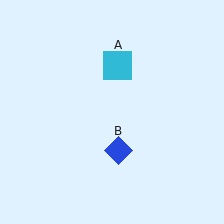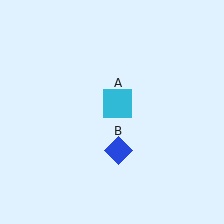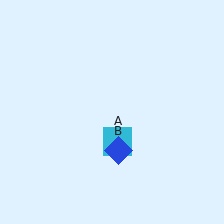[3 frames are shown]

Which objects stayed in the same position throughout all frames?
Blue diamond (object B) remained stationary.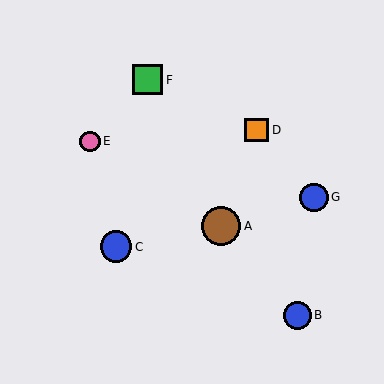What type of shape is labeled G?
Shape G is a blue circle.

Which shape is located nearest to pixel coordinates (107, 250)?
The blue circle (labeled C) at (116, 247) is nearest to that location.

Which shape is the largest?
The brown circle (labeled A) is the largest.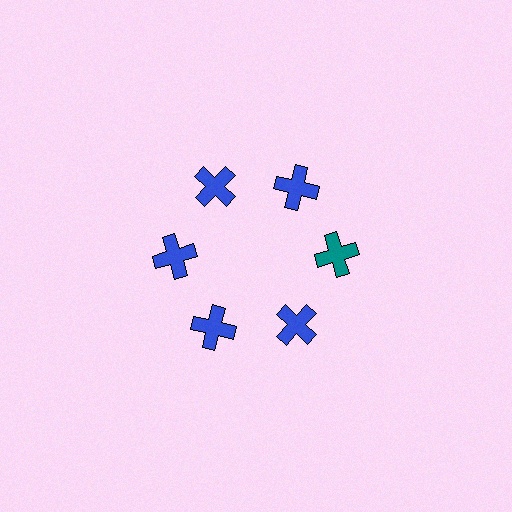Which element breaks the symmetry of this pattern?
The teal cross at roughly the 3 o'clock position breaks the symmetry. All other shapes are blue crosses.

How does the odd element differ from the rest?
It has a different color: teal instead of blue.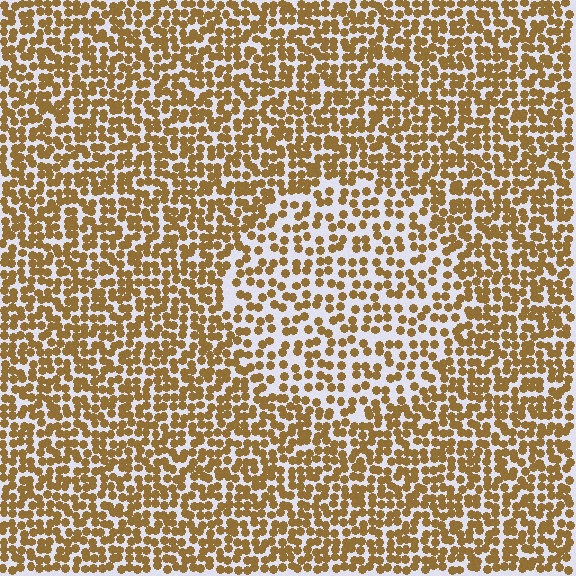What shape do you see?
I see a circle.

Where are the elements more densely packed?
The elements are more densely packed outside the circle boundary.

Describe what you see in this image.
The image contains small brown elements arranged at two different densities. A circle-shaped region is visible where the elements are less densely packed than the surrounding area.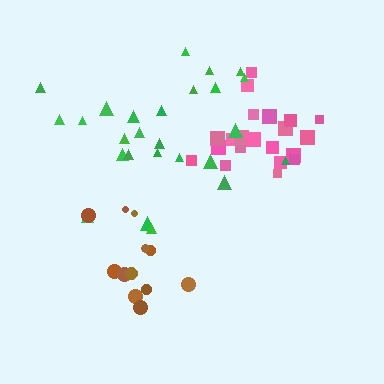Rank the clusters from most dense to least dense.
pink, brown, green.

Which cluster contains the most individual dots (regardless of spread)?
Green (26).